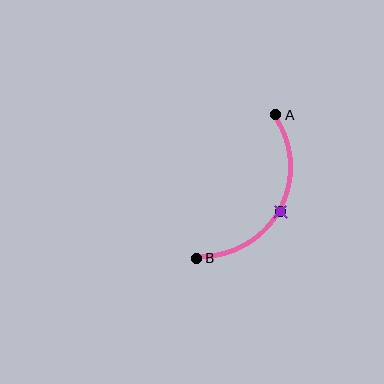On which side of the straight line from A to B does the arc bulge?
The arc bulges to the right of the straight line connecting A and B.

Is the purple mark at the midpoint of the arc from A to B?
Yes. The purple mark lies on the arc at equal arc-length from both A and B — it is the arc midpoint.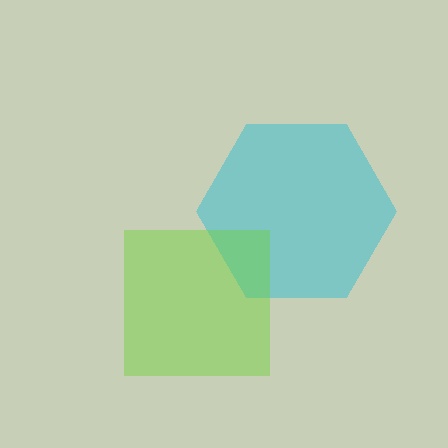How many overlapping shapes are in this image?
There are 2 overlapping shapes in the image.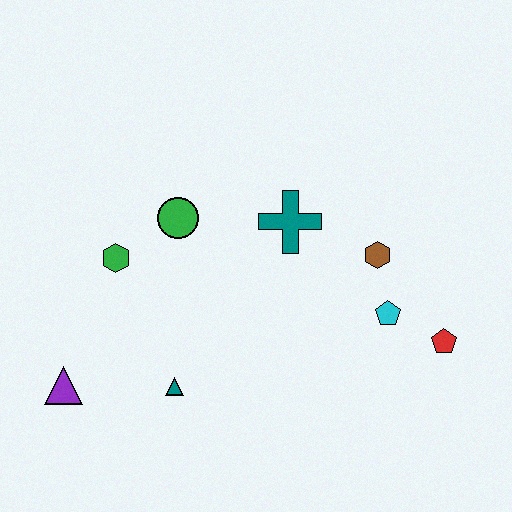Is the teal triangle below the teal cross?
Yes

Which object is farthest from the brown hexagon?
The purple triangle is farthest from the brown hexagon.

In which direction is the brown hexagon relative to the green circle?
The brown hexagon is to the right of the green circle.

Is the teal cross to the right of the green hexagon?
Yes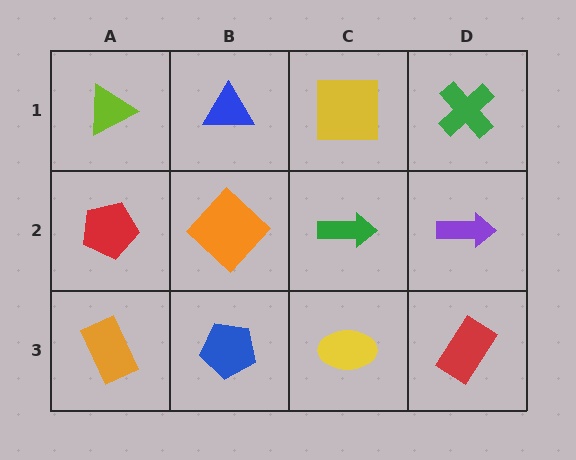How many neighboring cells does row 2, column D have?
3.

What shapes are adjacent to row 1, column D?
A purple arrow (row 2, column D), a yellow square (row 1, column C).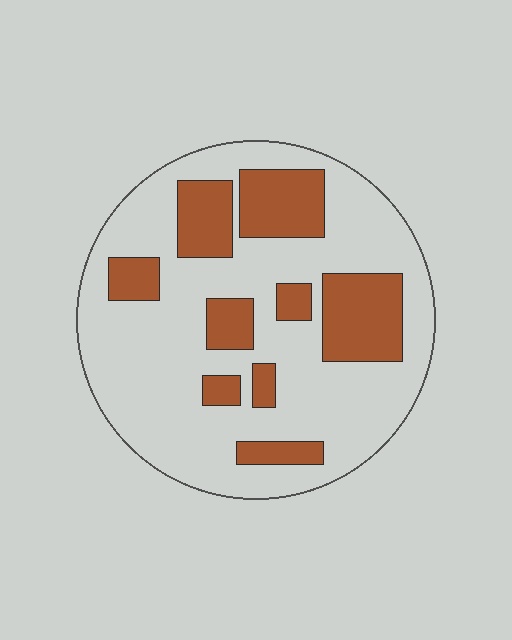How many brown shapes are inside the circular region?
9.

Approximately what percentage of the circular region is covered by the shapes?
Approximately 30%.